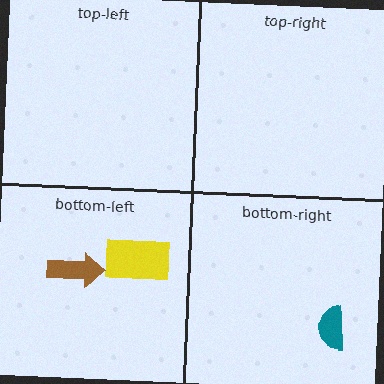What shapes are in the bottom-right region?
The teal semicircle.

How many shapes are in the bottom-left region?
2.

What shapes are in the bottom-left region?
The yellow rectangle, the brown arrow.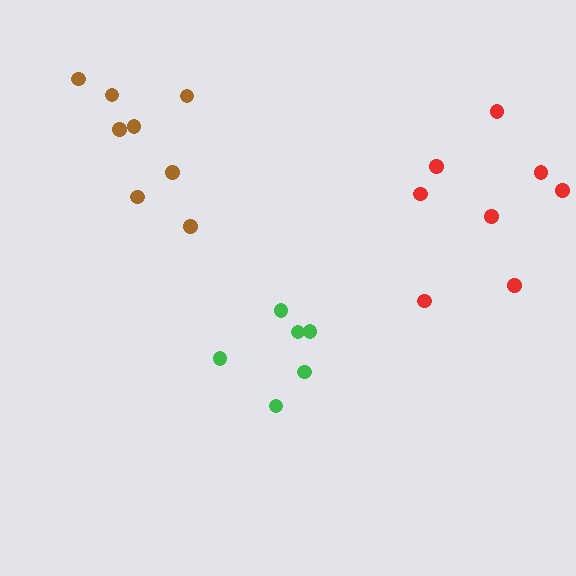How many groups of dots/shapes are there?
There are 3 groups.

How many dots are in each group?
Group 1: 6 dots, Group 2: 8 dots, Group 3: 8 dots (22 total).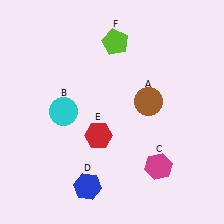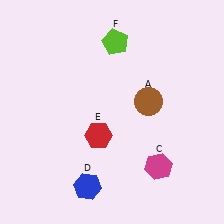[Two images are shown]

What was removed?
The cyan circle (B) was removed in Image 2.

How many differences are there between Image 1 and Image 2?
There is 1 difference between the two images.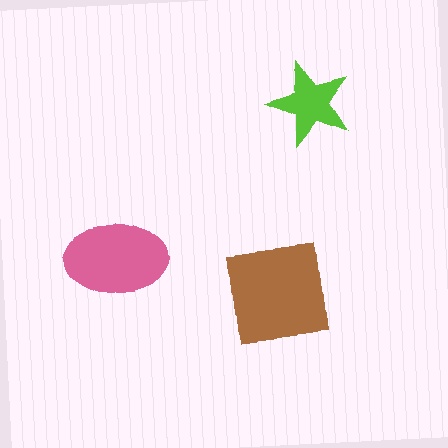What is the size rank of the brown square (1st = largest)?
1st.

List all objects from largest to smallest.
The brown square, the pink ellipse, the lime star.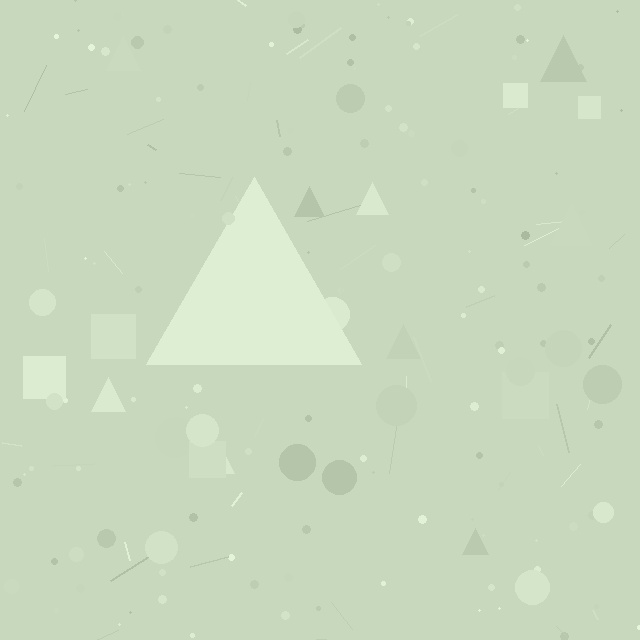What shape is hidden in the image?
A triangle is hidden in the image.